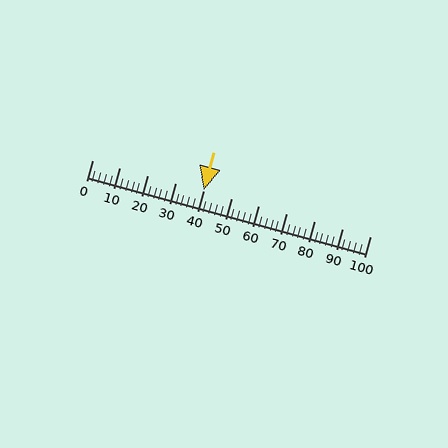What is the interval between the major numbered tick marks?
The major tick marks are spaced 10 units apart.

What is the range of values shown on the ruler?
The ruler shows values from 0 to 100.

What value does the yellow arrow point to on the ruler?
The yellow arrow points to approximately 40.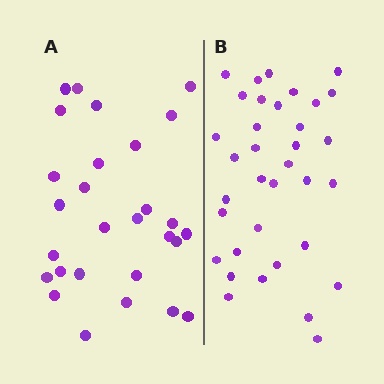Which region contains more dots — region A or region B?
Region B (the right region) has more dots.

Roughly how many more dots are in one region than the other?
Region B has roughly 8 or so more dots than region A.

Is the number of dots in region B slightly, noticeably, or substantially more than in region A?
Region B has noticeably more, but not dramatically so. The ratio is roughly 1.2 to 1.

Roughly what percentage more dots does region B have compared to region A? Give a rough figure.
About 25% more.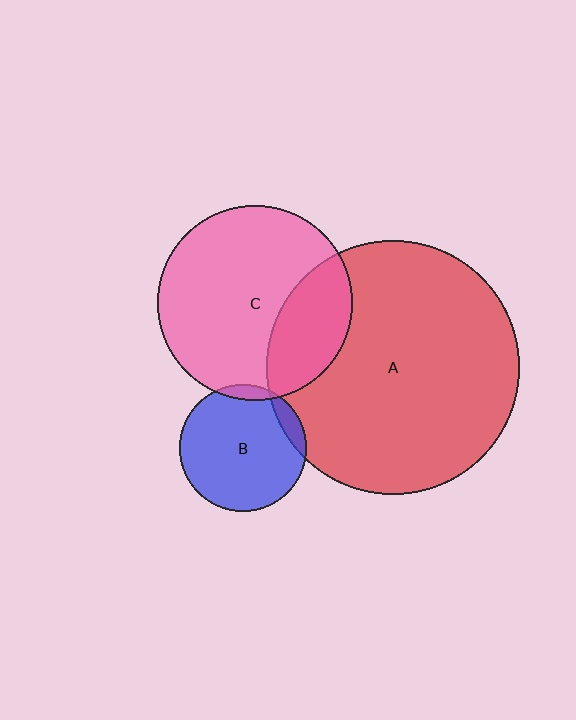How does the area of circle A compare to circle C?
Approximately 1.7 times.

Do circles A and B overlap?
Yes.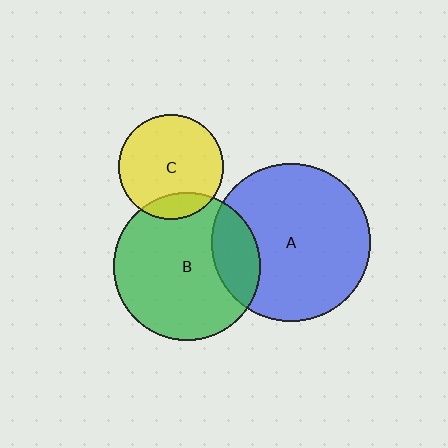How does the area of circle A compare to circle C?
Approximately 2.3 times.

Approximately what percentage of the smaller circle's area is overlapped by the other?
Approximately 15%.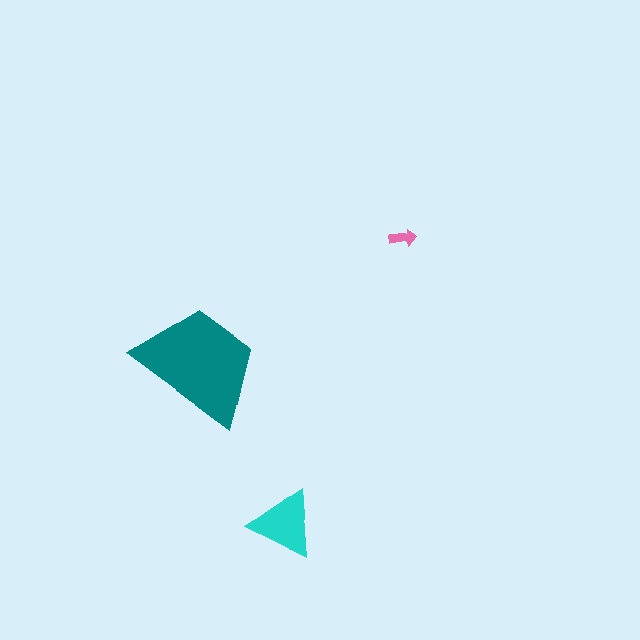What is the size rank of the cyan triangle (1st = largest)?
2nd.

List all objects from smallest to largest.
The pink arrow, the cyan triangle, the teal trapezoid.